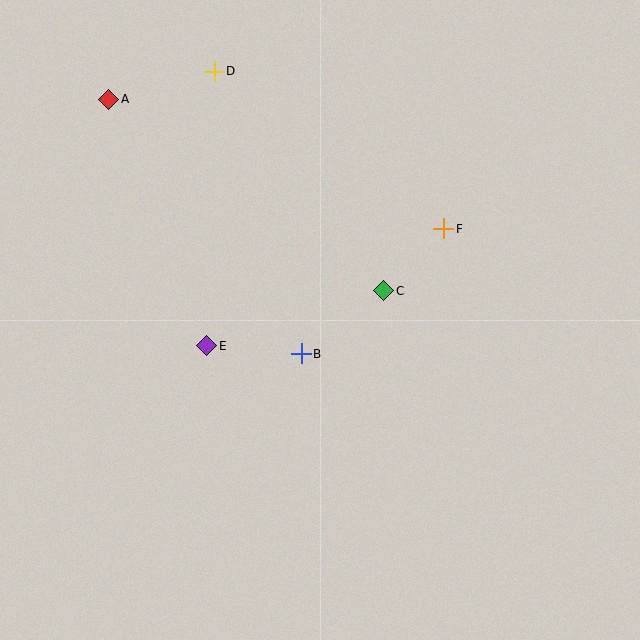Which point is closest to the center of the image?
Point B at (301, 354) is closest to the center.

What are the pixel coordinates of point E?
Point E is at (207, 346).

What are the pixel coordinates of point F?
Point F is at (444, 229).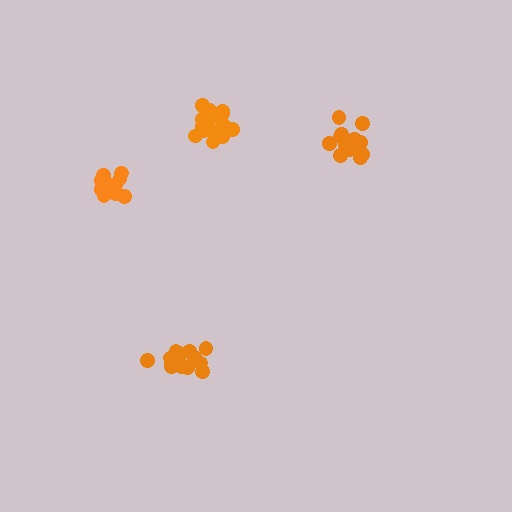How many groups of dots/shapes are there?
There are 4 groups.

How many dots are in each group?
Group 1: 14 dots, Group 2: 12 dots, Group 3: 16 dots, Group 4: 16 dots (58 total).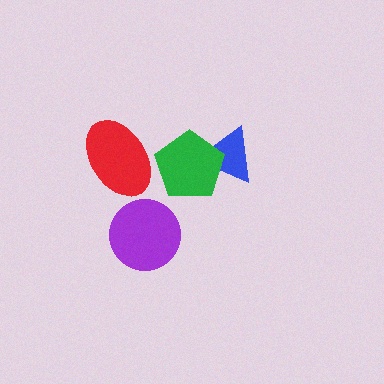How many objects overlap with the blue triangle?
1 object overlaps with the blue triangle.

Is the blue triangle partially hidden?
Yes, it is partially covered by another shape.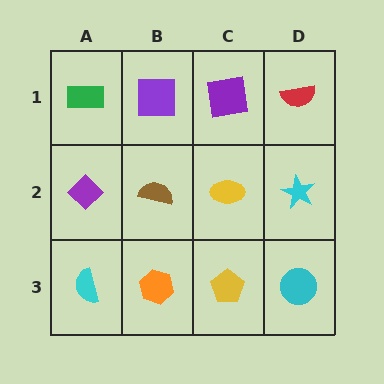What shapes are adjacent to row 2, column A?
A green rectangle (row 1, column A), a cyan semicircle (row 3, column A), a brown semicircle (row 2, column B).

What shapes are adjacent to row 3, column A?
A purple diamond (row 2, column A), an orange hexagon (row 3, column B).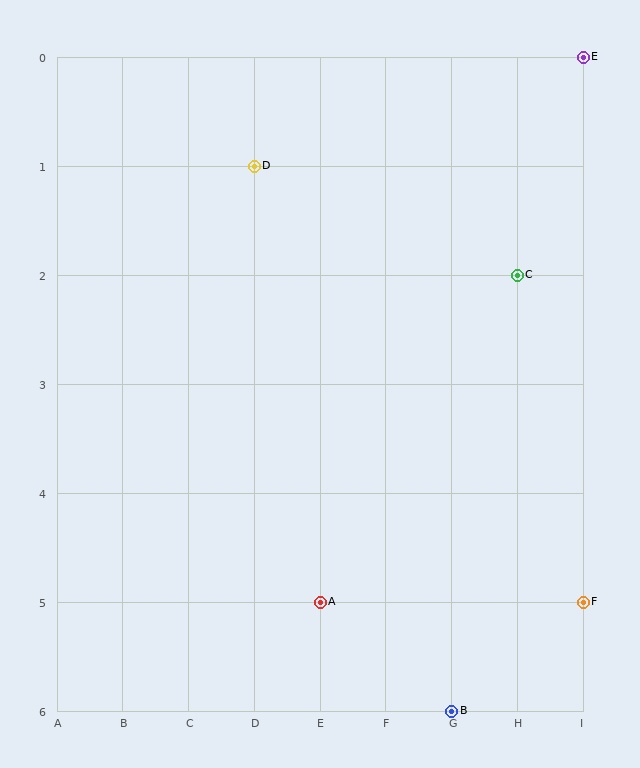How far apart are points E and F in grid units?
Points E and F are 5 rows apart.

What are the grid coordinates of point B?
Point B is at grid coordinates (G, 6).